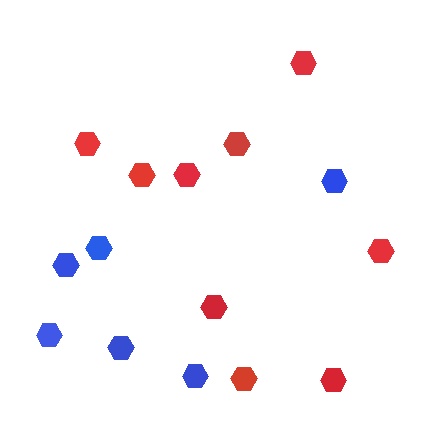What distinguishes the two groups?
There are 2 groups: one group of red hexagons (9) and one group of blue hexagons (6).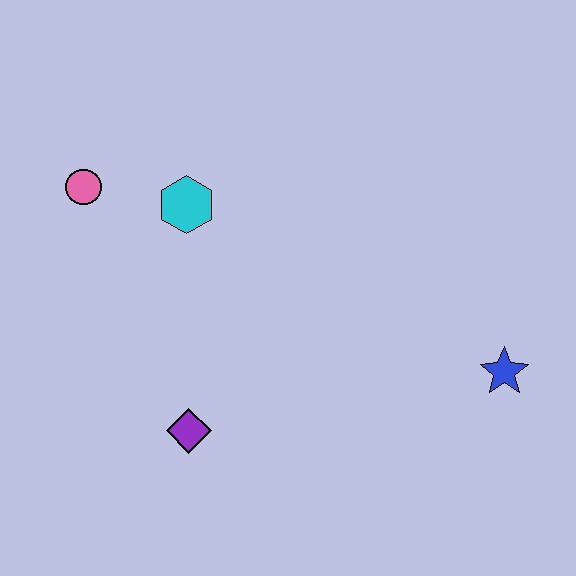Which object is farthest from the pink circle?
The blue star is farthest from the pink circle.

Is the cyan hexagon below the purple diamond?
No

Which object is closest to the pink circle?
The cyan hexagon is closest to the pink circle.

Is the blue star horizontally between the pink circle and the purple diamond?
No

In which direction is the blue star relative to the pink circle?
The blue star is to the right of the pink circle.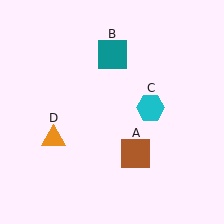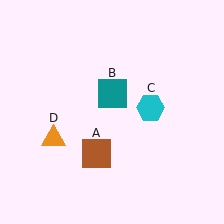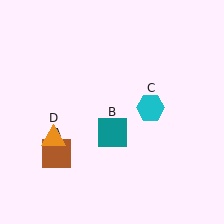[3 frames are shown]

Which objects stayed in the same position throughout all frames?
Cyan hexagon (object C) and orange triangle (object D) remained stationary.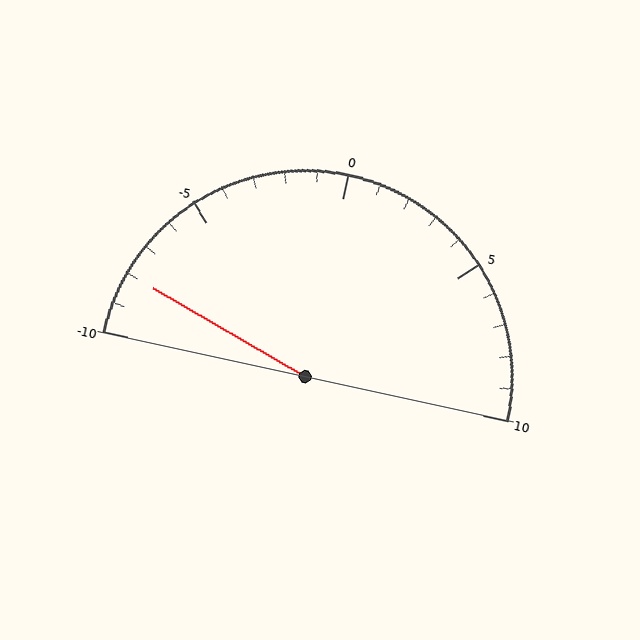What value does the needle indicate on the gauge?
The needle indicates approximately -8.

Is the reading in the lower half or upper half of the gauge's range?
The reading is in the lower half of the range (-10 to 10).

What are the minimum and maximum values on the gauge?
The gauge ranges from -10 to 10.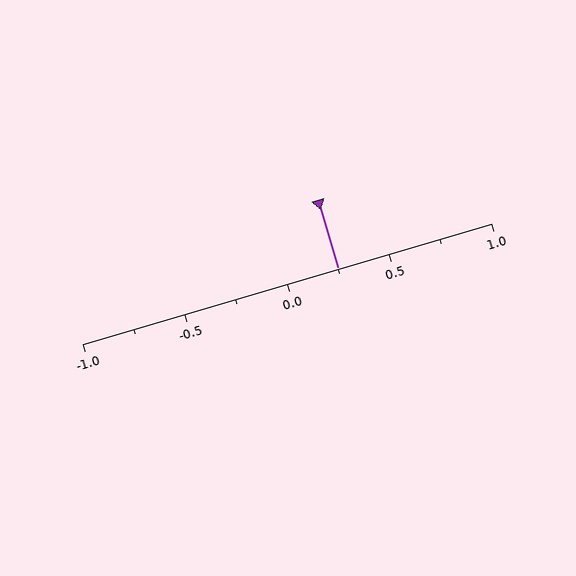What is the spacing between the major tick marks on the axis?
The major ticks are spaced 0.5 apart.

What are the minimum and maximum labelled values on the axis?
The axis runs from -1.0 to 1.0.